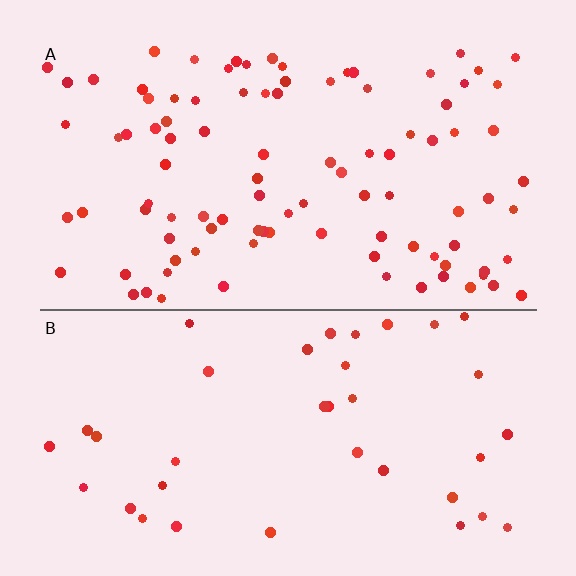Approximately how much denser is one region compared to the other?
Approximately 2.5× — region A over region B.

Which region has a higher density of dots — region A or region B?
A (the top).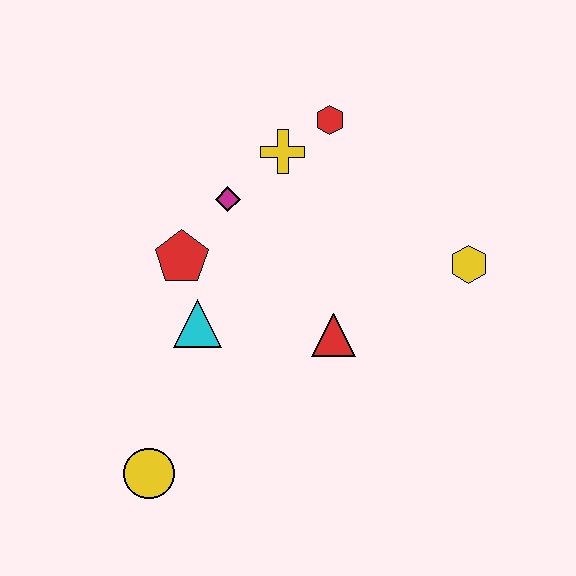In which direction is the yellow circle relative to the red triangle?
The yellow circle is to the left of the red triangle.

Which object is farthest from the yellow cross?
The yellow circle is farthest from the yellow cross.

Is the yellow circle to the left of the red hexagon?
Yes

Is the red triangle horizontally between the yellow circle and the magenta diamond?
No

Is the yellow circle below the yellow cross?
Yes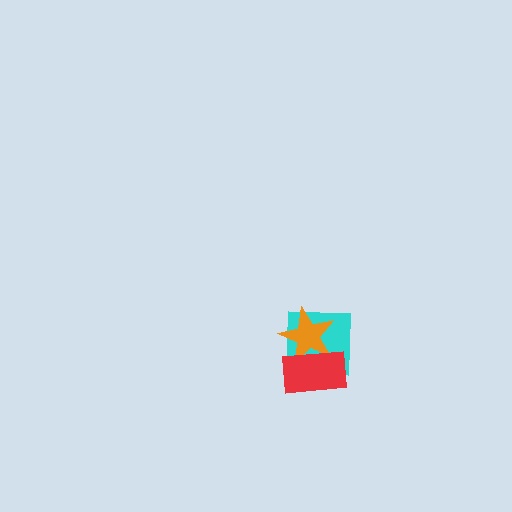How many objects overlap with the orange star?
2 objects overlap with the orange star.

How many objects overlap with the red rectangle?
2 objects overlap with the red rectangle.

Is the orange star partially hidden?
Yes, it is partially covered by another shape.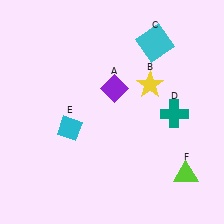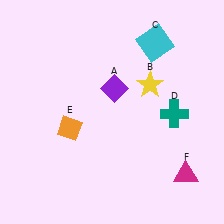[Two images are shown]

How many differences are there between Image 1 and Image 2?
There are 2 differences between the two images.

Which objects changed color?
E changed from cyan to orange. F changed from lime to magenta.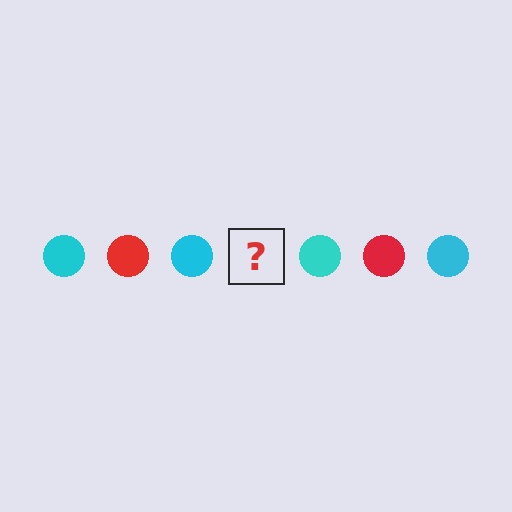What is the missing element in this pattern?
The missing element is a red circle.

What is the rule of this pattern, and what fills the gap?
The rule is that the pattern cycles through cyan, red circles. The gap should be filled with a red circle.